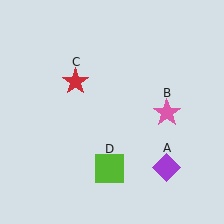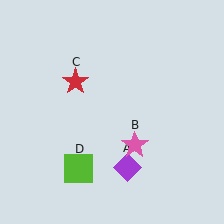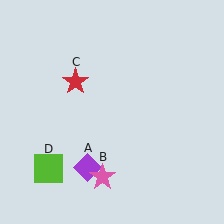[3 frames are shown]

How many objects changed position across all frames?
3 objects changed position: purple diamond (object A), pink star (object B), lime square (object D).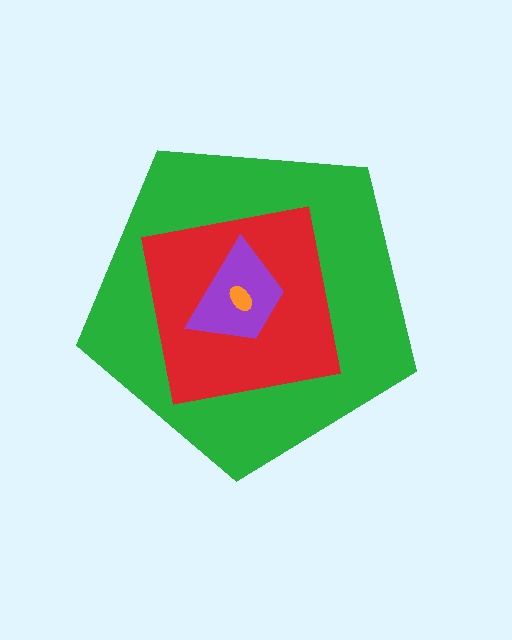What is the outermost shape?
The green pentagon.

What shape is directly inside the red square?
The purple trapezoid.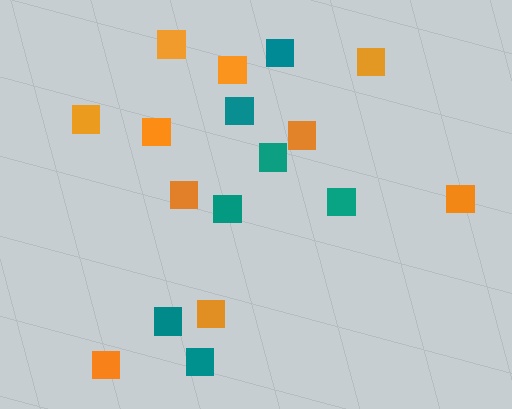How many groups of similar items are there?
There are 2 groups: one group of teal squares (7) and one group of orange squares (10).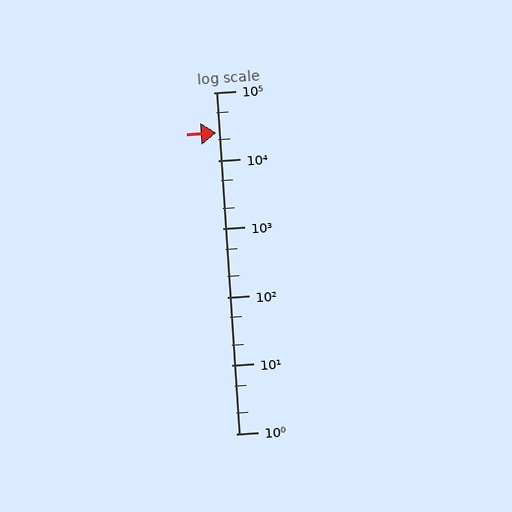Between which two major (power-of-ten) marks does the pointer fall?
The pointer is between 10000 and 100000.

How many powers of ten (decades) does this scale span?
The scale spans 5 decades, from 1 to 100000.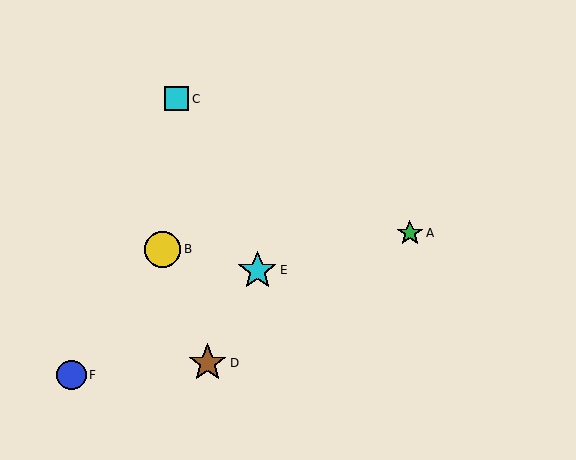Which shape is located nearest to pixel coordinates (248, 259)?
The cyan star (labeled E) at (257, 270) is nearest to that location.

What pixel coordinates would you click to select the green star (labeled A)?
Click at (410, 233) to select the green star A.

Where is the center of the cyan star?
The center of the cyan star is at (257, 270).